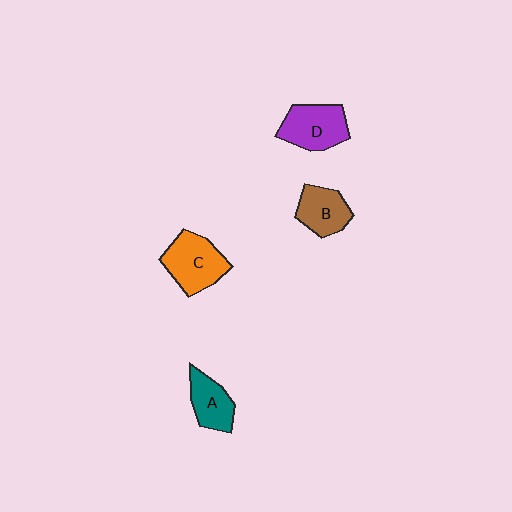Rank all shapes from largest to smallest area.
From largest to smallest: C (orange), D (purple), B (brown), A (teal).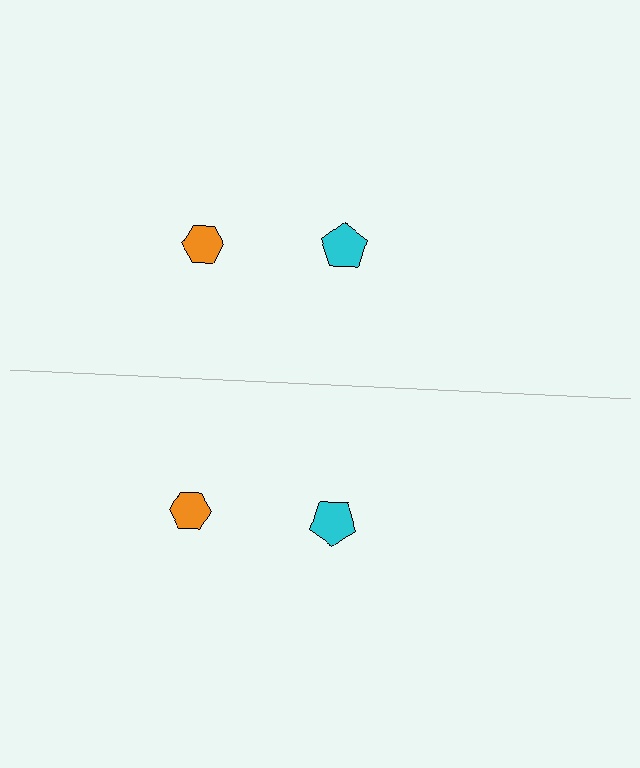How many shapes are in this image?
There are 4 shapes in this image.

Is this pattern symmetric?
Yes, this pattern has bilateral (reflection) symmetry.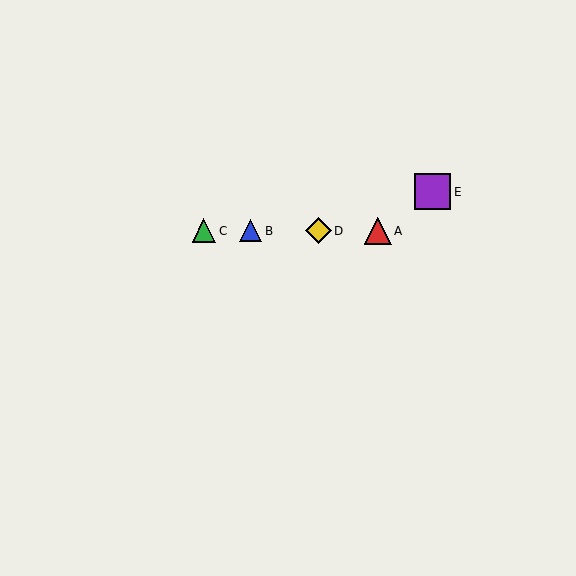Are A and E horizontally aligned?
No, A is at y≈231 and E is at y≈192.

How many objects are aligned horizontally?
4 objects (A, B, C, D) are aligned horizontally.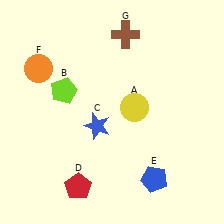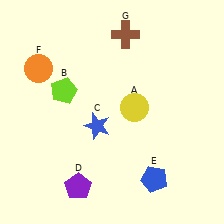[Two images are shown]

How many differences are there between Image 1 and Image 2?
There is 1 difference between the two images.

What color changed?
The pentagon (D) changed from red in Image 1 to purple in Image 2.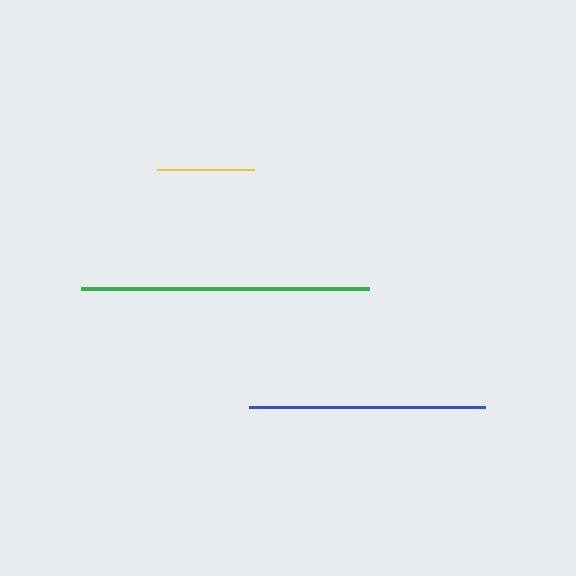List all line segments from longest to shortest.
From longest to shortest: green, blue, yellow.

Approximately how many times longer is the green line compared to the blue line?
The green line is approximately 1.2 times the length of the blue line.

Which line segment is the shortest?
The yellow line is the shortest at approximately 97 pixels.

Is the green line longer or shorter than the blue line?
The green line is longer than the blue line.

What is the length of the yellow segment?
The yellow segment is approximately 97 pixels long.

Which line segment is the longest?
The green line is the longest at approximately 288 pixels.